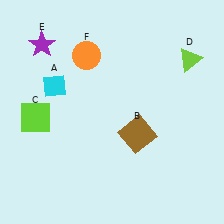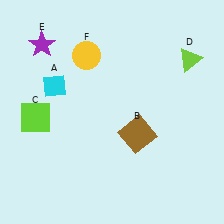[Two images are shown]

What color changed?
The circle (F) changed from orange in Image 1 to yellow in Image 2.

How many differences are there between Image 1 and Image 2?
There is 1 difference between the two images.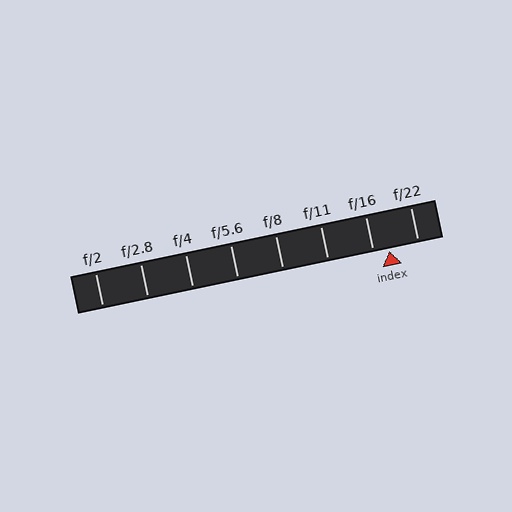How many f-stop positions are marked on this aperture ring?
There are 8 f-stop positions marked.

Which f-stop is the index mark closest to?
The index mark is closest to f/16.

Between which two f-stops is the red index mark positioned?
The index mark is between f/16 and f/22.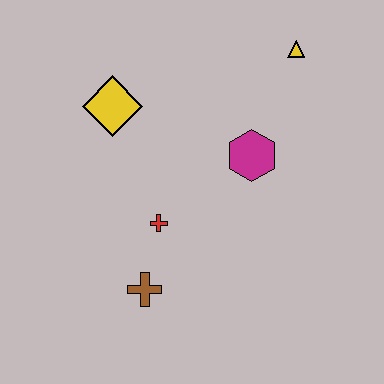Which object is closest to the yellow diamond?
The red cross is closest to the yellow diamond.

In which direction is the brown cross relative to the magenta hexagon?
The brown cross is below the magenta hexagon.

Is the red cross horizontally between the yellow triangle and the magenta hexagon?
No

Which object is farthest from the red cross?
The yellow triangle is farthest from the red cross.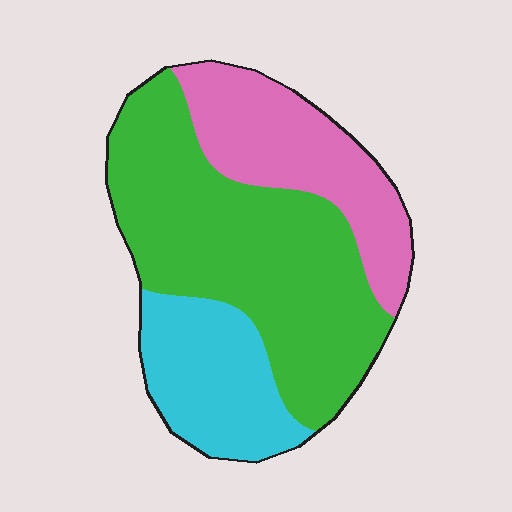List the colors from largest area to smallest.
From largest to smallest: green, pink, cyan.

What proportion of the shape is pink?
Pink covers 26% of the shape.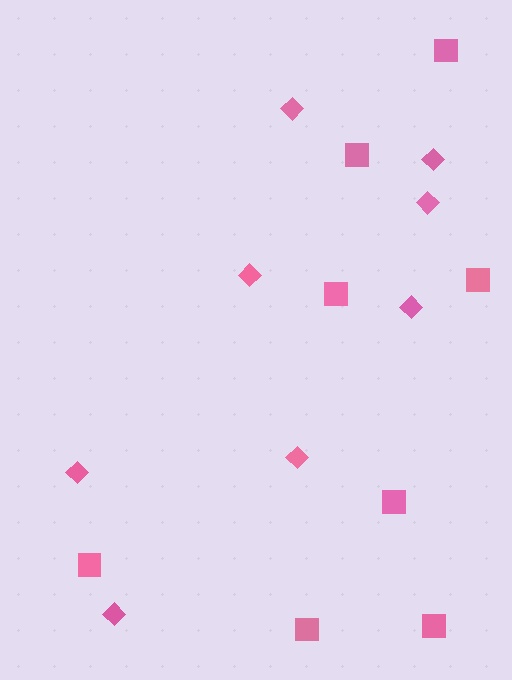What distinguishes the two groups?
There are 2 groups: one group of diamonds (8) and one group of squares (8).